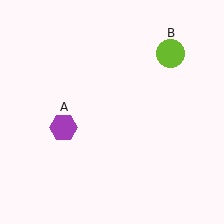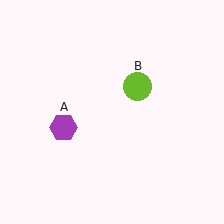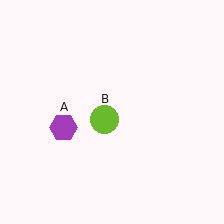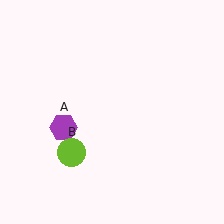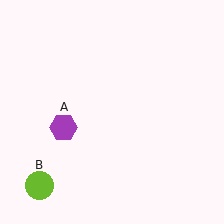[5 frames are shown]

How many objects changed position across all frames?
1 object changed position: lime circle (object B).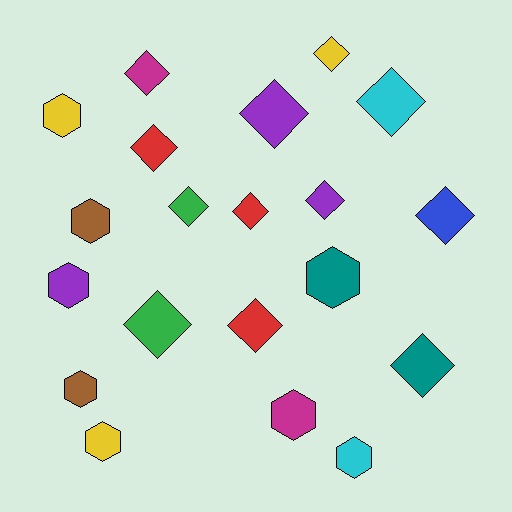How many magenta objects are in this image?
There are 2 magenta objects.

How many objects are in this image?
There are 20 objects.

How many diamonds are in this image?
There are 12 diamonds.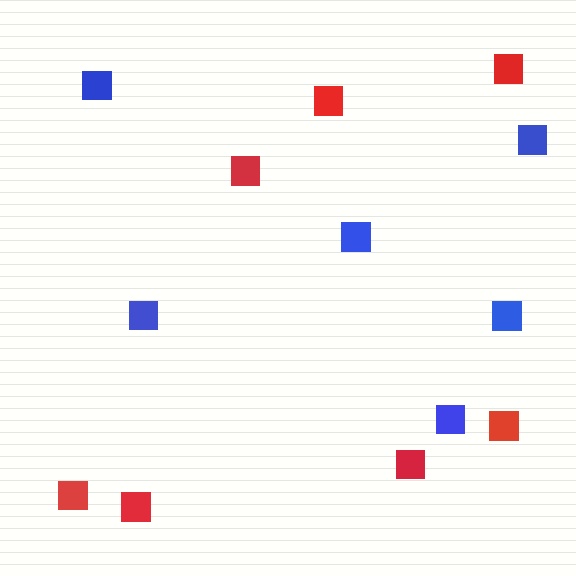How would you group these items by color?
There are 2 groups: one group of red squares (7) and one group of blue squares (6).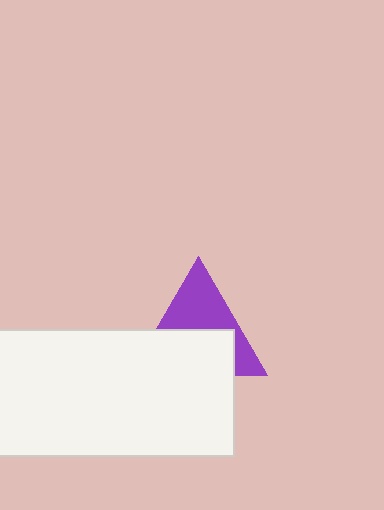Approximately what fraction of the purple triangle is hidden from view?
Roughly 51% of the purple triangle is hidden behind the white rectangle.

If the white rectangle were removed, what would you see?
You would see the complete purple triangle.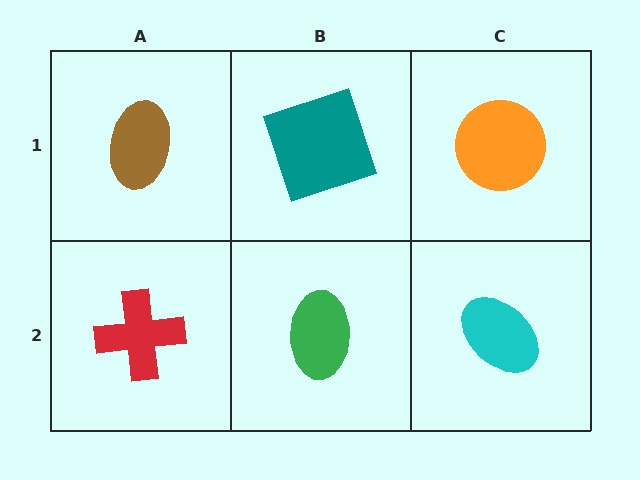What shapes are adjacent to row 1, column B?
A green ellipse (row 2, column B), a brown ellipse (row 1, column A), an orange circle (row 1, column C).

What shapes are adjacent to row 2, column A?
A brown ellipse (row 1, column A), a green ellipse (row 2, column B).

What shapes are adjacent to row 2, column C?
An orange circle (row 1, column C), a green ellipse (row 2, column B).